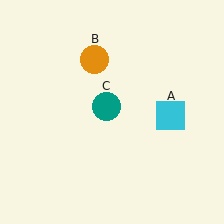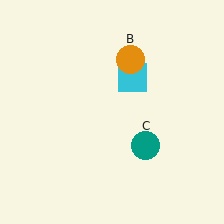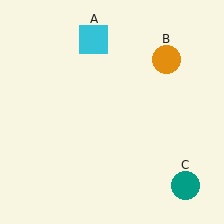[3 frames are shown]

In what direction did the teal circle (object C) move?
The teal circle (object C) moved down and to the right.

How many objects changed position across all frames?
3 objects changed position: cyan square (object A), orange circle (object B), teal circle (object C).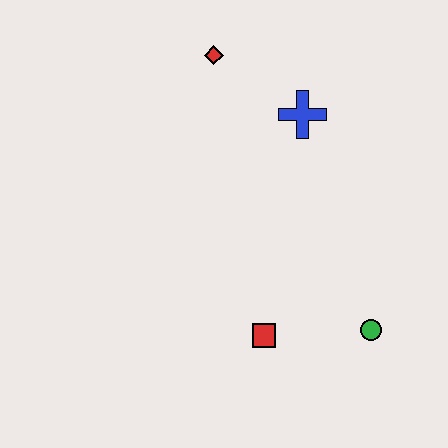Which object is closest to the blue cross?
The red diamond is closest to the blue cross.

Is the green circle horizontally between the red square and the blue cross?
No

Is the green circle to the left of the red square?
No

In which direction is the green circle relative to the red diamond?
The green circle is below the red diamond.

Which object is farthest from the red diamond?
The green circle is farthest from the red diamond.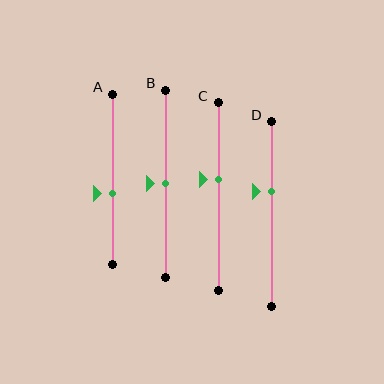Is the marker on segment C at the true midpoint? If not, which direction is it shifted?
No, the marker on segment C is shifted upward by about 9% of the segment length.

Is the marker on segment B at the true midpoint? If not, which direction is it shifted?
Yes, the marker on segment B is at the true midpoint.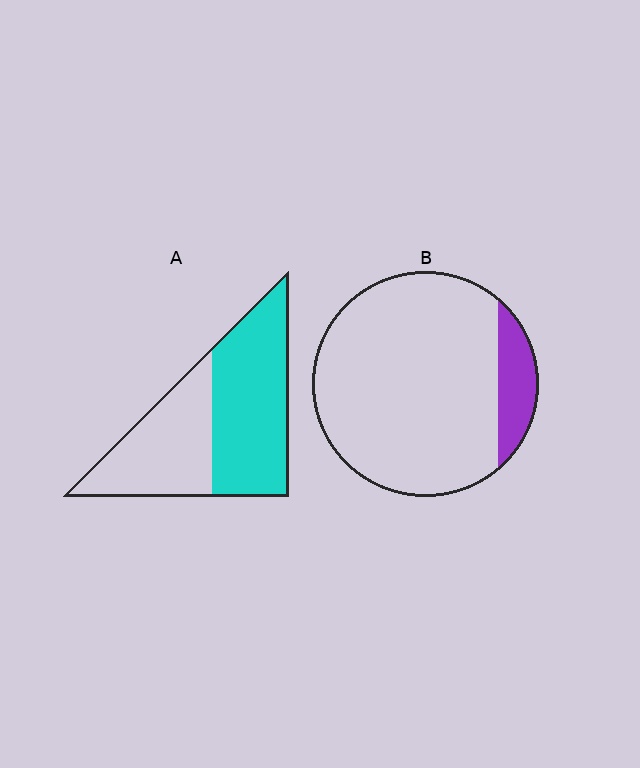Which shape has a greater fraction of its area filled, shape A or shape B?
Shape A.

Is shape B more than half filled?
No.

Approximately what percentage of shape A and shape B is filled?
A is approximately 55% and B is approximately 10%.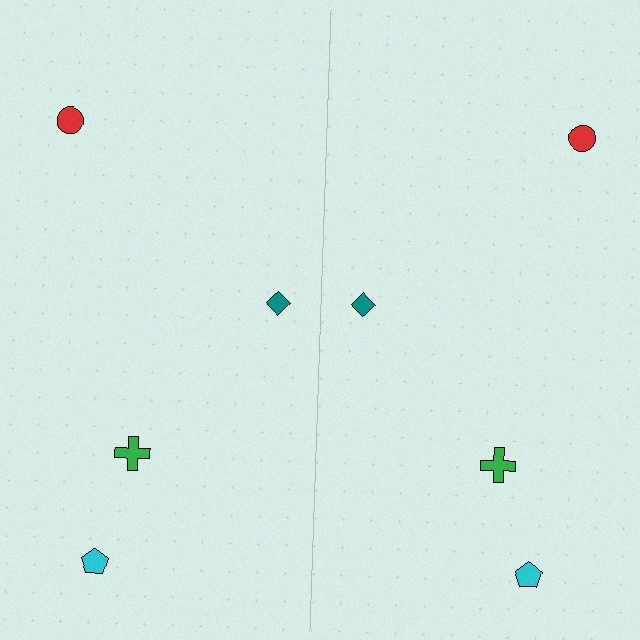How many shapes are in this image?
There are 8 shapes in this image.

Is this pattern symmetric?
Yes, this pattern has bilateral (reflection) symmetry.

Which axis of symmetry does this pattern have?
The pattern has a vertical axis of symmetry running through the center of the image.